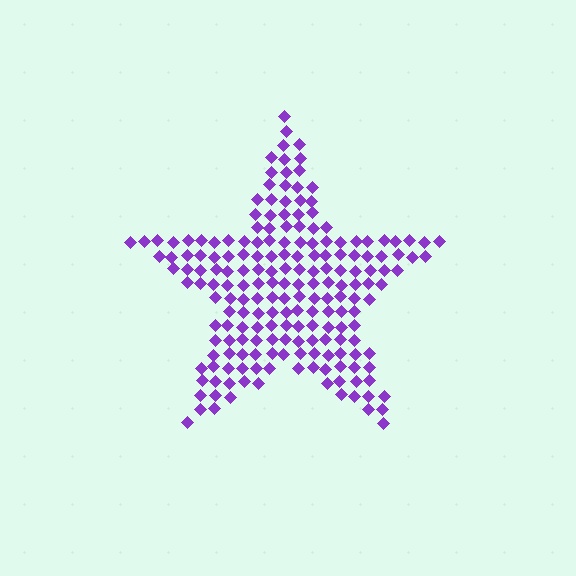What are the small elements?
The small elements are diamonds.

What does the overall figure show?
The overall figure shows a star.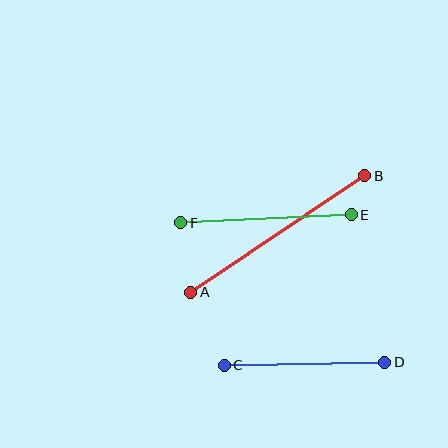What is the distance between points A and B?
The distance is approximately 209 pixels.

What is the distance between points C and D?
The distance is approximately 160 pixels.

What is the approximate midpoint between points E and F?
The midpoint is at approximately (266, 219) pixels.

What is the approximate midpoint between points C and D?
The midpoint is at approximately (304, 364) pixels.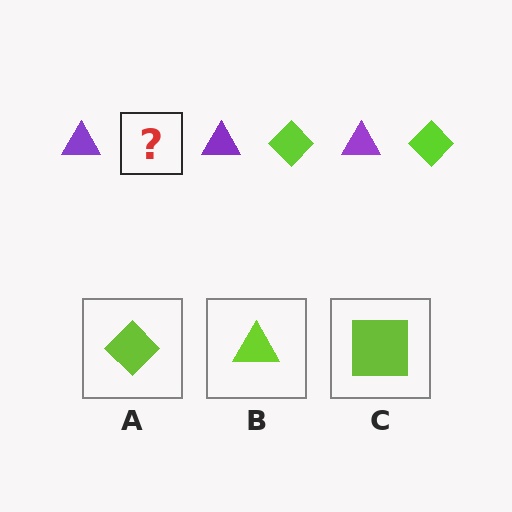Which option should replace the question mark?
Option A.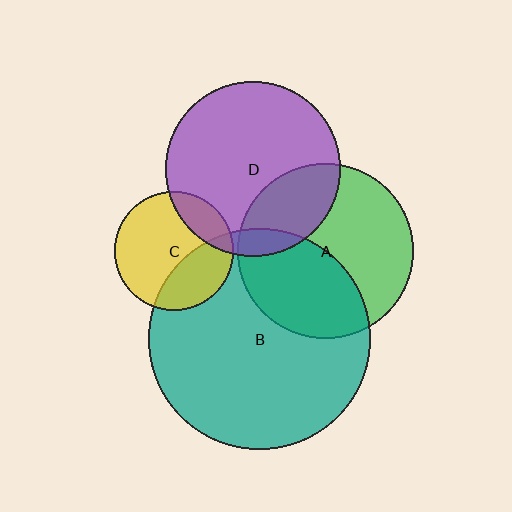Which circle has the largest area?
Circle B (teal).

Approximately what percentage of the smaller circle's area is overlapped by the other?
Approximately 25%.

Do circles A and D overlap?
Yes.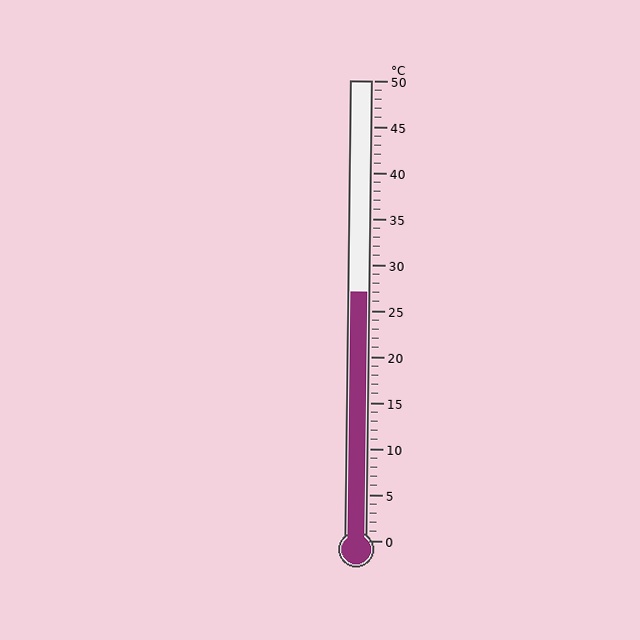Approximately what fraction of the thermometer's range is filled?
The thermometer is filled to approximately 55% of its range.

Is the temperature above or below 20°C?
The temperature is above 20°C.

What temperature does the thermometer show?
The thermometer shows approximately 27°C.